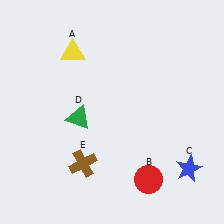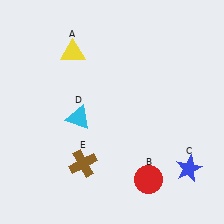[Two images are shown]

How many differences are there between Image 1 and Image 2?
There is 1 difference between the two images.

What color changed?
The triangle (D) changed from green in Image 1 to cyan in Image 2.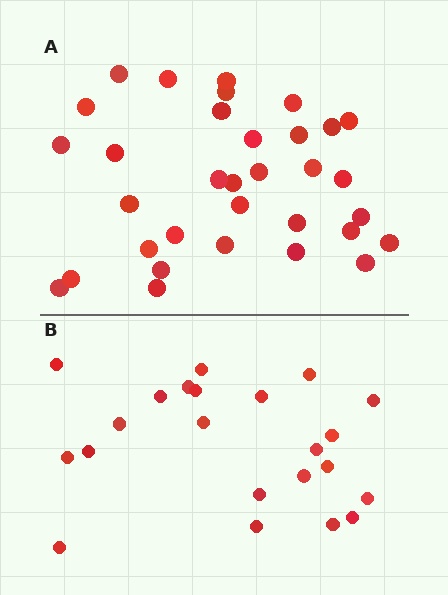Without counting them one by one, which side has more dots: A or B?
Region A (the top region) has more dots.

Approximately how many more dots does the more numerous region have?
Region A has roughly 12 or so more dots than region B.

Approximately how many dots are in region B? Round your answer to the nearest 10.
About 20 dots. (The exact count is 22, which rounds to 20.)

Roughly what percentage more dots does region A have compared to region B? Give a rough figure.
About 50% more.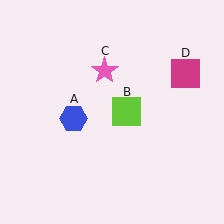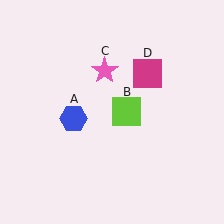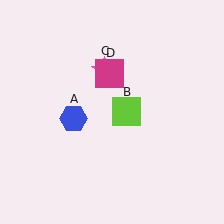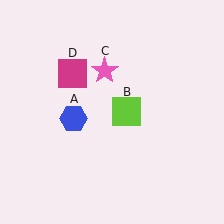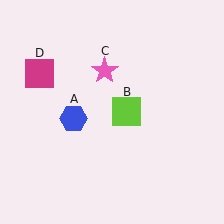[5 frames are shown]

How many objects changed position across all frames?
1 object changed position: magenta square (object D).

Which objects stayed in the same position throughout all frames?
Blue hexagon (object A) and lime square (object B) and pink star (object C) remained stationary.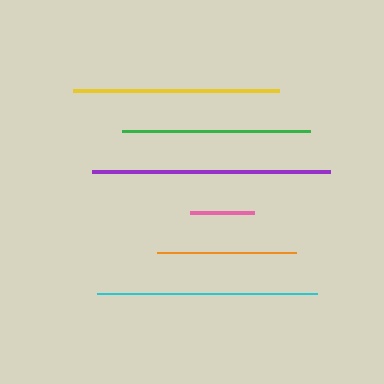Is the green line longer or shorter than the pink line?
The green line is longer than the pink line.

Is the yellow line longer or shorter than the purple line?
The purple line is longer than the yellow line.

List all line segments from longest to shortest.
From longest to shortest: purple, cyan, yellow, green, orange, pink.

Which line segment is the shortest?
The pink line is the shortest at approximately 64 pixels.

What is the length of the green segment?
The green segment is approximately 188 pixels long.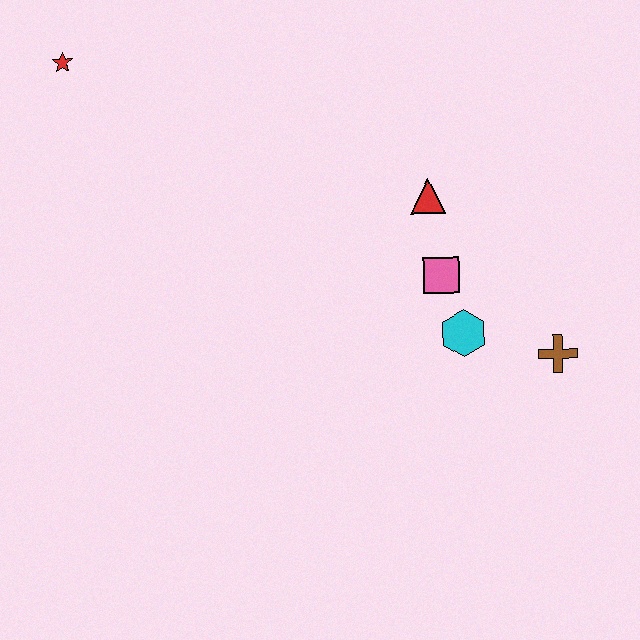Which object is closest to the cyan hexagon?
The pink square is closest to the cyan hexagon.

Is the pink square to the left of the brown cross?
Yes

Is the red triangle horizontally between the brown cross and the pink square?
No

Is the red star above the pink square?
Yes